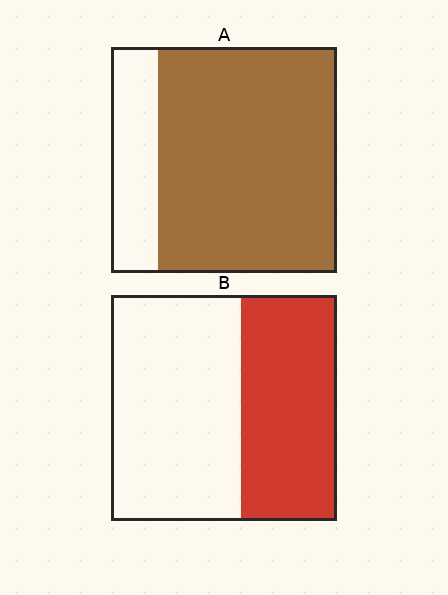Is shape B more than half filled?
No.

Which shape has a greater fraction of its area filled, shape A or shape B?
Shape A.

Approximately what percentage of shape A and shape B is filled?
A is approximately 80% and B is approximately 40%.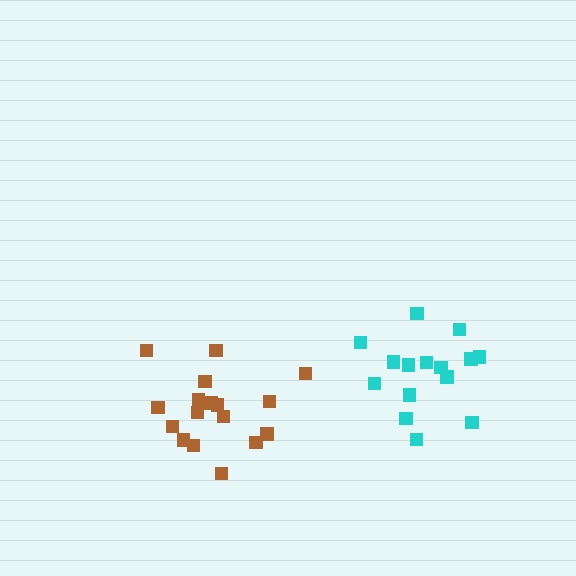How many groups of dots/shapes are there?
There are 2 groups.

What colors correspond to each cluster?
The clusters are colored: brown, cyan.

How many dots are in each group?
Group 1: 17 dots, Group 2: 15 dots (32 total).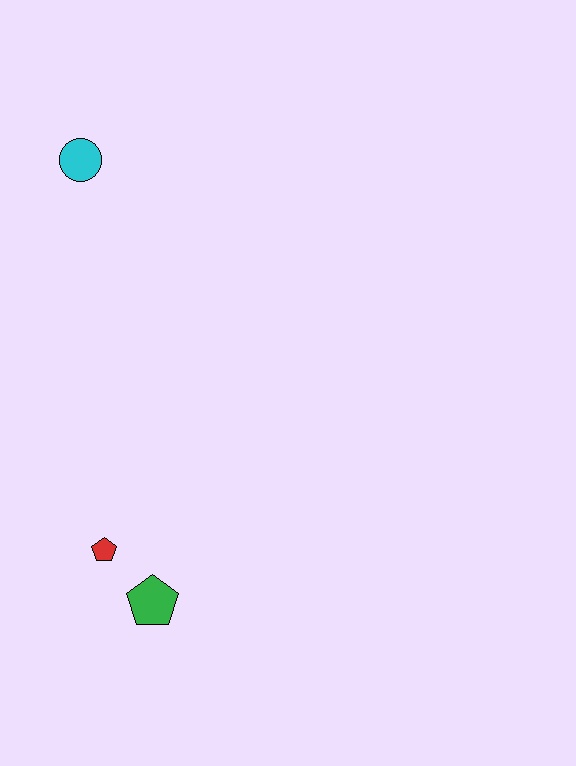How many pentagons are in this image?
There are 2 pentagons.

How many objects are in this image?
There are 3 objects.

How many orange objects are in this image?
There are no orange objects.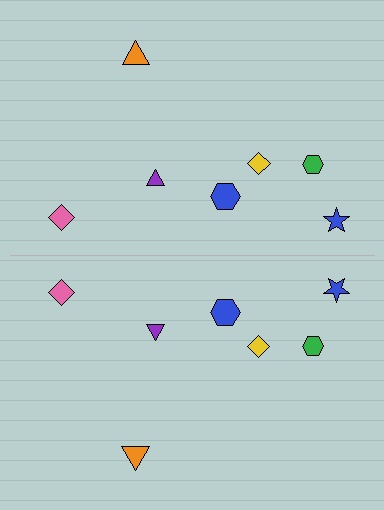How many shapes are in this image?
There are 14 shapes in this image.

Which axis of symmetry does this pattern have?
The pattern has a horizontal axis of symmetry running through the center of the image.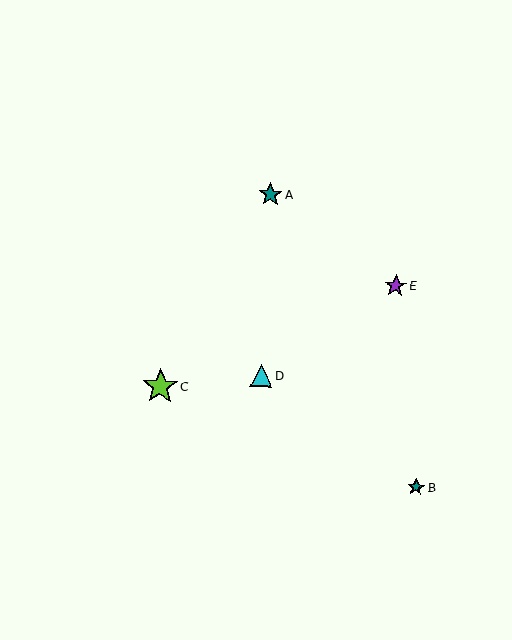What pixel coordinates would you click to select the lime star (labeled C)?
Click at (160, 387) to select the lime star C.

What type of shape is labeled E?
Shape E is a purple star.